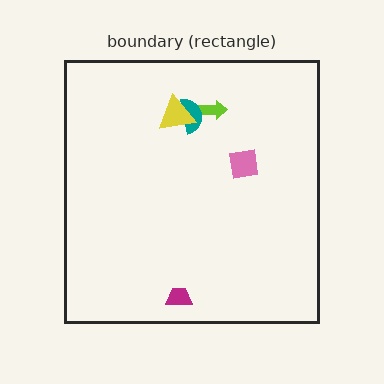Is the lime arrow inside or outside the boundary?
Inside.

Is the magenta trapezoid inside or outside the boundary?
Inside.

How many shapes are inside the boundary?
5 inside, 0 outside.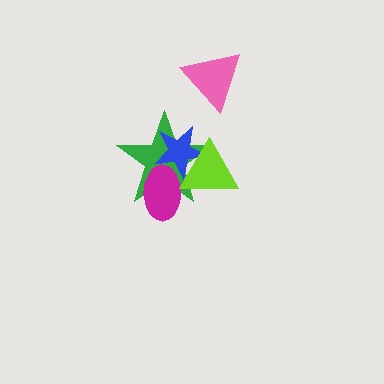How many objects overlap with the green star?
3 objects overlap with the green star.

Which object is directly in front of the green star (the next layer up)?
The blue star is directly in front of the green star.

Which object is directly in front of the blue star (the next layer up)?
The magenta ellipse is directly in front of the blue star.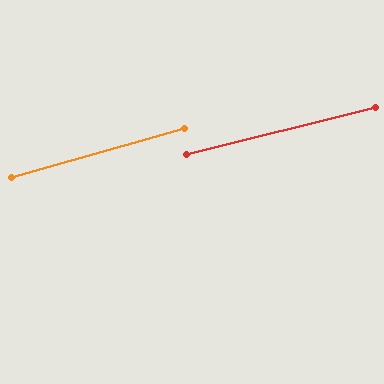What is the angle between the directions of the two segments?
Approximately 2 degrees.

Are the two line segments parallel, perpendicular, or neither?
Parallel — their directions differ by only 1.9°.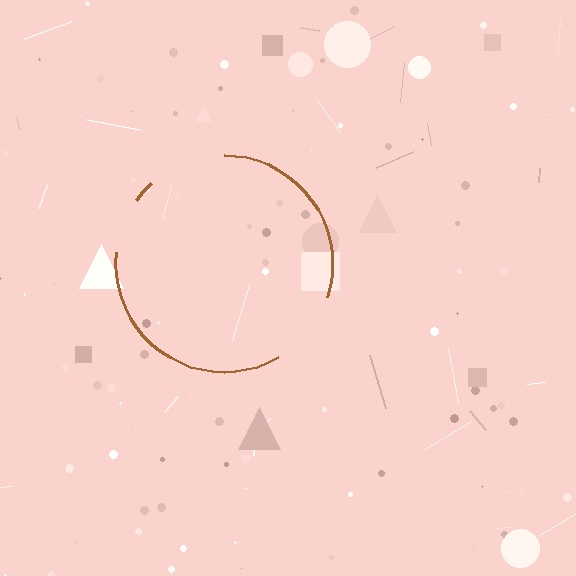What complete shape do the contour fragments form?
The contour fragments form a circle.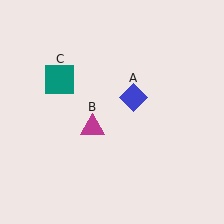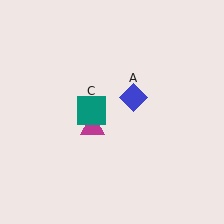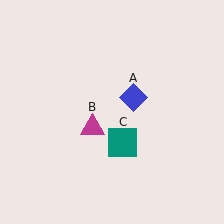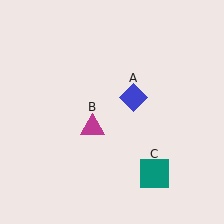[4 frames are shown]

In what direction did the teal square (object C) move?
The teal square (object C) moved down and to the right.